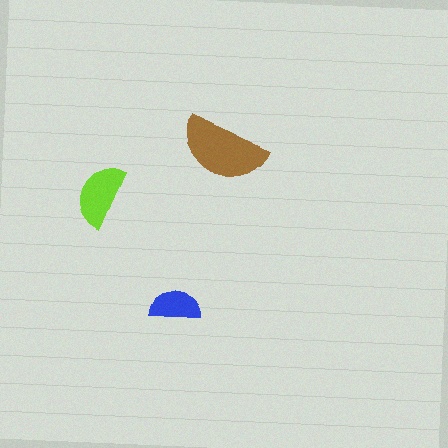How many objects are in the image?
There are 3 objects in the image.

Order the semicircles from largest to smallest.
the brown one, the lime one, the blue one.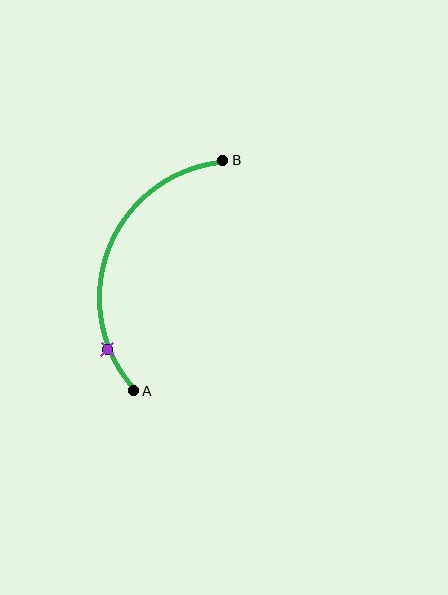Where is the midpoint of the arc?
The arc midpoint is the point on the curve farthest from the straight line joining A and B. It sits to the left of that line.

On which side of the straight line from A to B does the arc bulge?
The arc bulges to the left of the straight line connecting A and B.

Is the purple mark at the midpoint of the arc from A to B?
No. The purple mark lies on the arc but is closer to endpoint A. The arc midpoint would be at the point on the curve equidistant along the arc from both A and B.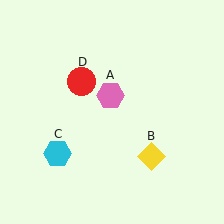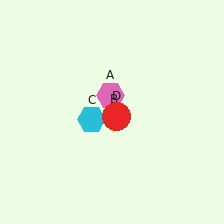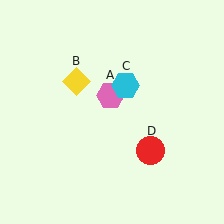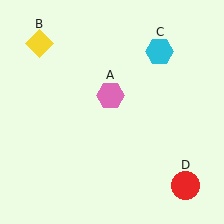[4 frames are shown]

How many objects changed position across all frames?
3 objects changed position: yellow diamond (object B), cyan hexagon (object C), red circle (object D).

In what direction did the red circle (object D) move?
The red circle (object D) moved down and to the right.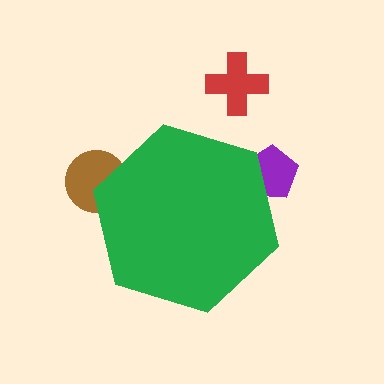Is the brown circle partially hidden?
Yes, the brown circle is partially hidden behind the green hexagon.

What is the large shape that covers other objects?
A green hexagon.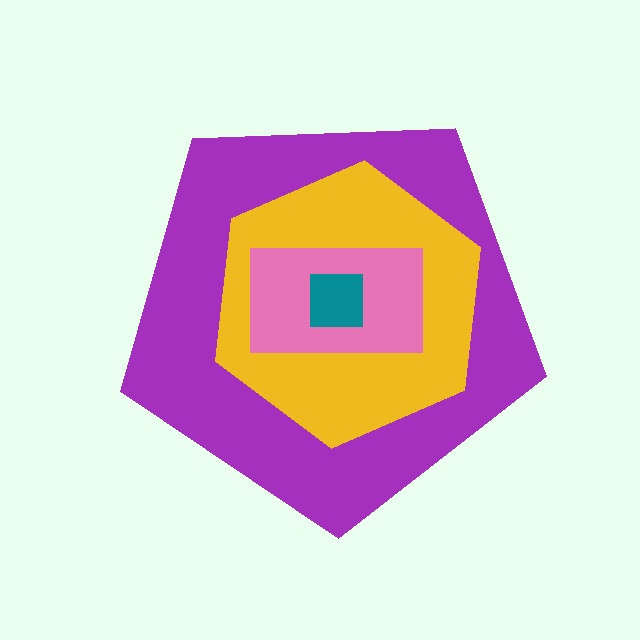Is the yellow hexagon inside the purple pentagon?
Yes.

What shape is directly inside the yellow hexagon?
The pink rectangle.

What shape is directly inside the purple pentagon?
The yellow hexagon.